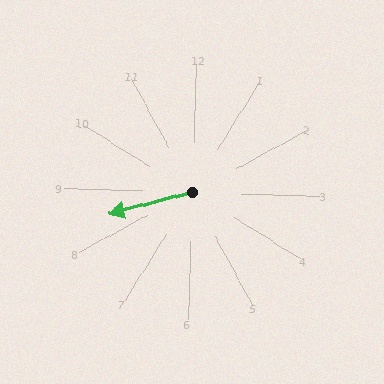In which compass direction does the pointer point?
West.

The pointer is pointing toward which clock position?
Roughly 8 o'clock.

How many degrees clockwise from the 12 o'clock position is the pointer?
Approximately 254 degrees.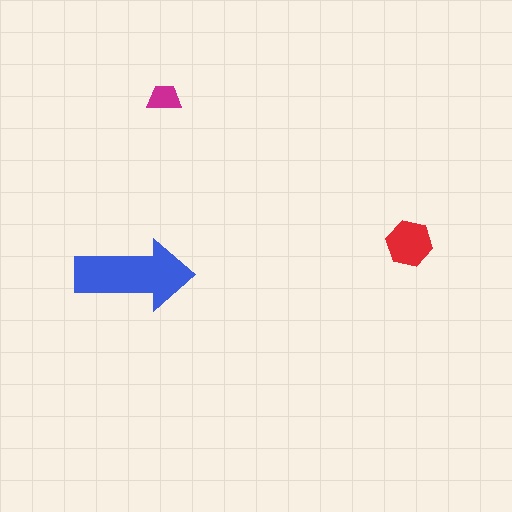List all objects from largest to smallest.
The blue arrow, the red hexagon, the magenta trapezoid.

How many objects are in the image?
There are 3 objects in the image.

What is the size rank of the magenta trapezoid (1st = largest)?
3rd.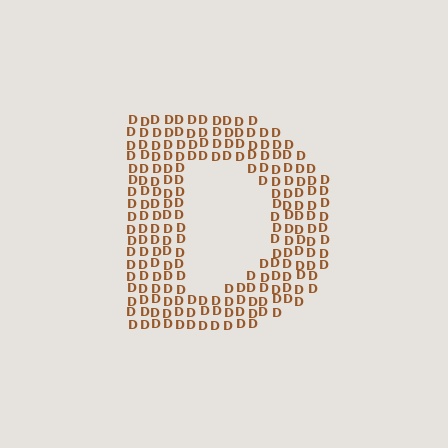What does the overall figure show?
The overall figure shows the letter D.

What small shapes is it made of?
It is made of small letter D's.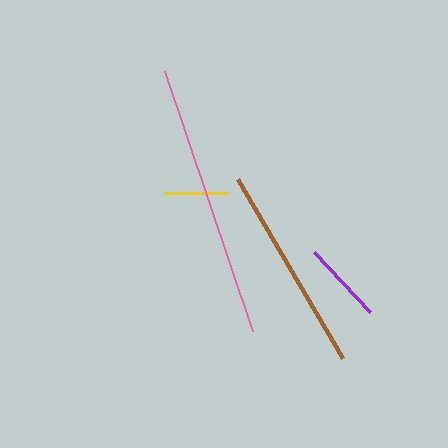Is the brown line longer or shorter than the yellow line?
The brown line is longer than the yellow line.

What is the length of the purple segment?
The purple segment is approximately 82 pixels long.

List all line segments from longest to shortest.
From longest to shortest: pink, brown, purple, yellow.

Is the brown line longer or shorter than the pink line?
The pink line is longer than the brown line.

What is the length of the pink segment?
The pink segment is approximately 274 pixels long.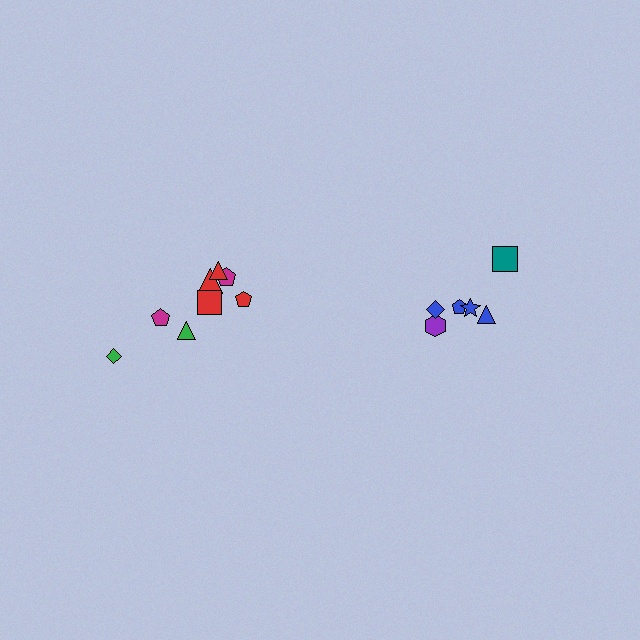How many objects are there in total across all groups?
There are 14 objects.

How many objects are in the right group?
There are 6 objects.